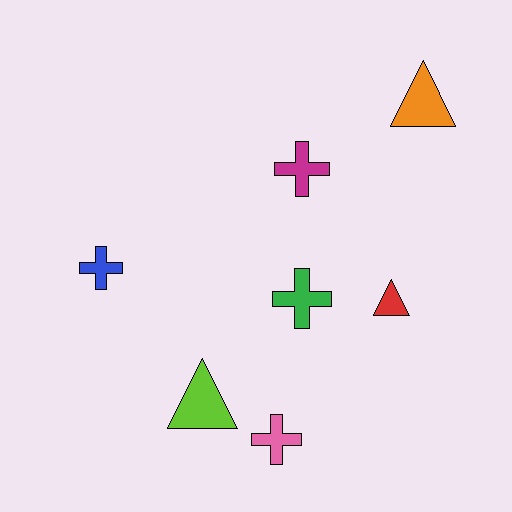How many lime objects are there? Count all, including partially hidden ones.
There is 1 lime object.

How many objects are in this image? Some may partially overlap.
There are 7 objects.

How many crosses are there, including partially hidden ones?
There are 4 crosses.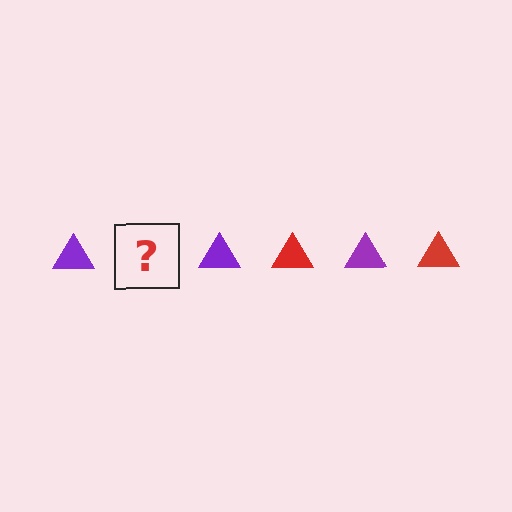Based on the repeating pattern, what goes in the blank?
The blank should be a red triangle.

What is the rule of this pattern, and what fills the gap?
The rule is that the pattern cycles through purple, red triangles. The gap should be filled with a red triangle.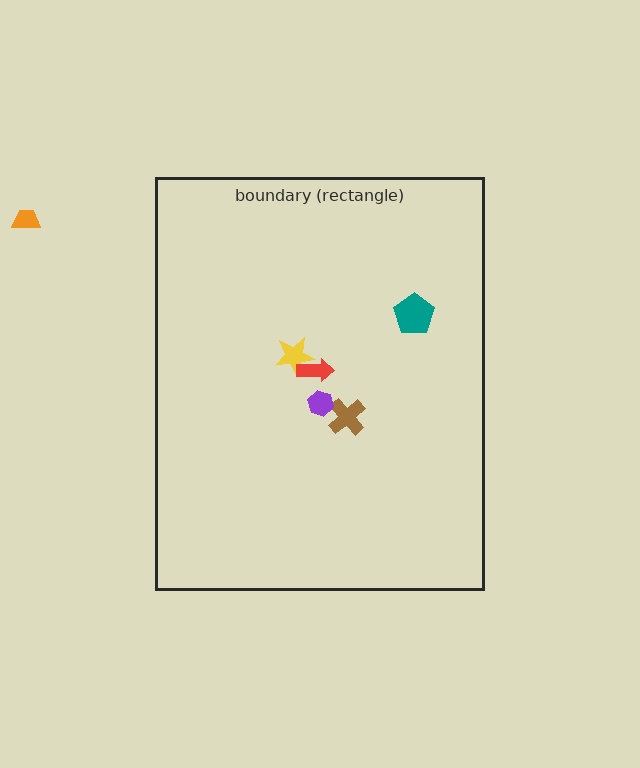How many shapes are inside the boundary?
5 inside, 1 outside.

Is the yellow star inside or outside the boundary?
Inside.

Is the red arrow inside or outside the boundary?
Inside.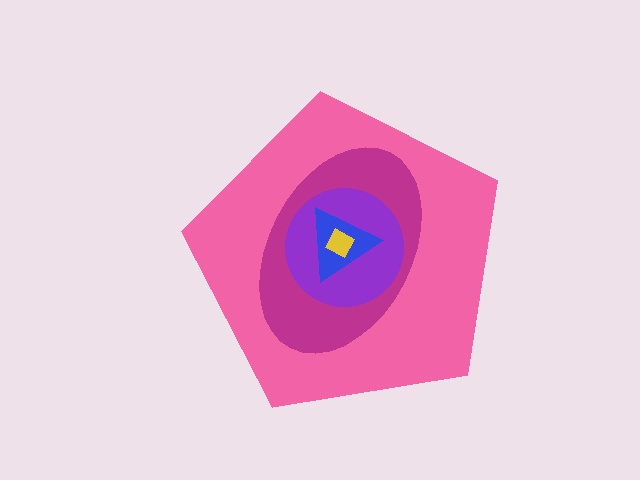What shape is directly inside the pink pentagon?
The magenta ellipse.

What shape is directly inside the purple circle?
The blue triangle.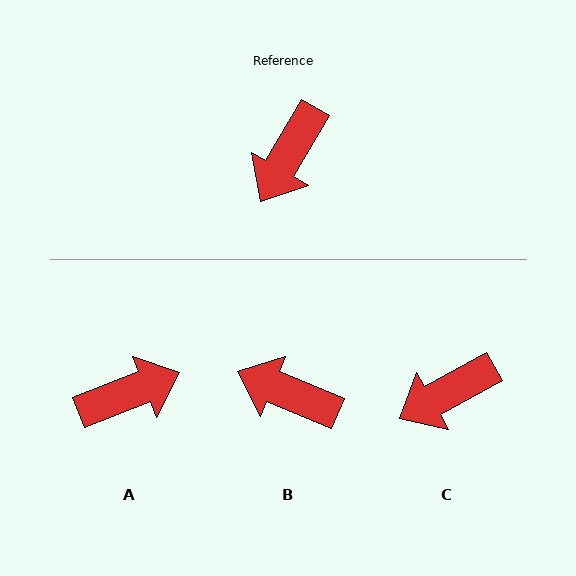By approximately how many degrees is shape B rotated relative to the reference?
Approximately 83 degrees clockwise.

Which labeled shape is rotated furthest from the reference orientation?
A, about 141 degrees away.